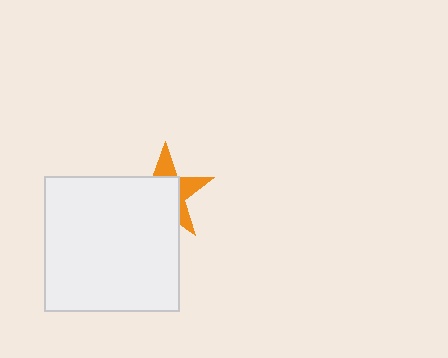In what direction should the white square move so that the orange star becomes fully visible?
The white square should move toward the lower-left. That is the shortest direction to clear the overlap and leave the orange star fully visible.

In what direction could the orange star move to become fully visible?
The orange star could move toward the upper-right. That would shift it out from behind the white square entirely.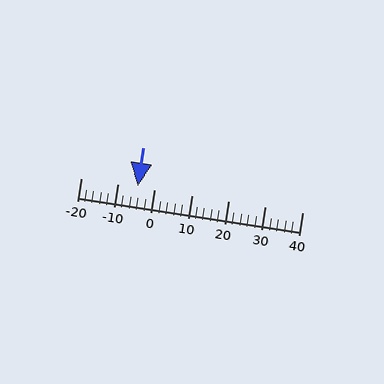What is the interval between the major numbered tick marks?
The major tick marks are spaced 10 units apart.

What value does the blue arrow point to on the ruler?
The blue arrow points to approximately -5.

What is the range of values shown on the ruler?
The ruler shows values from -20 to 40.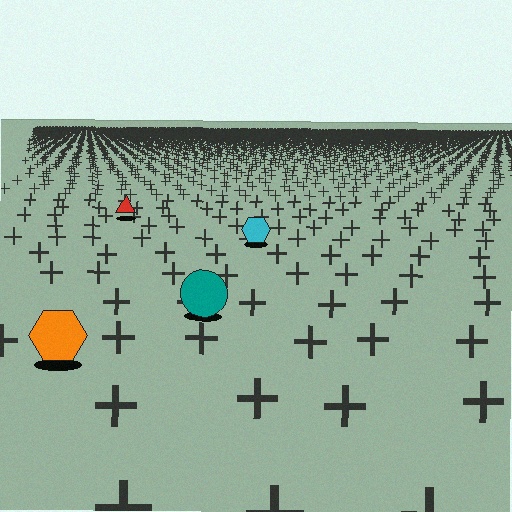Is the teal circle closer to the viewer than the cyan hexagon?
Yes. The teal circle is closer — you can tell from the texture gradient: the ground texture is coarser near it.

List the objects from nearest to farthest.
From nearest to farthest: the orange hexagon, the teal circle, the cyan hexagon, the red triangle.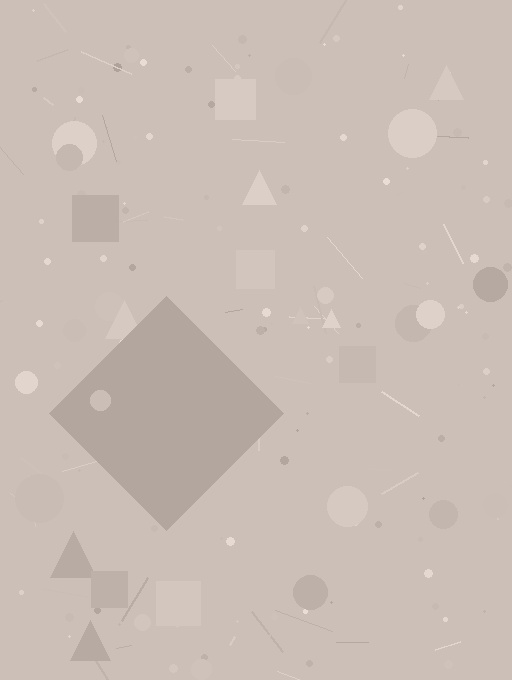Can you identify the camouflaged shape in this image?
The camouflaged shape is a diamond.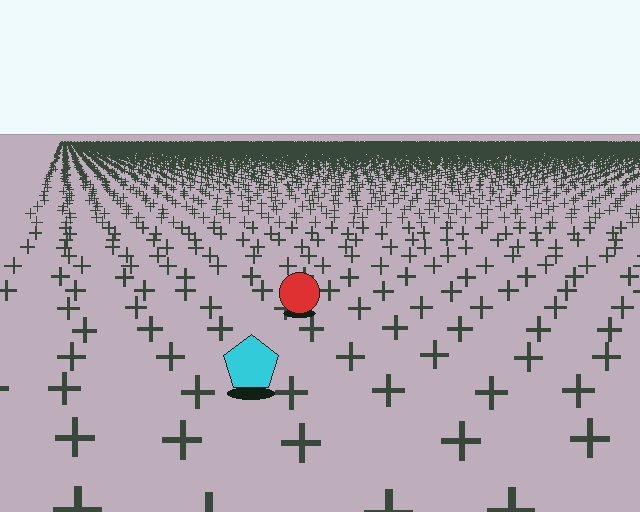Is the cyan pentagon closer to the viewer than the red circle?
Yes. The cyan pentagon is closer — you can tell from the texture gradient: the ground texture is coarser near it.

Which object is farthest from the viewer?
The red circle is farthest from the viewer. It appears smaller and the ground texture around it is denser.